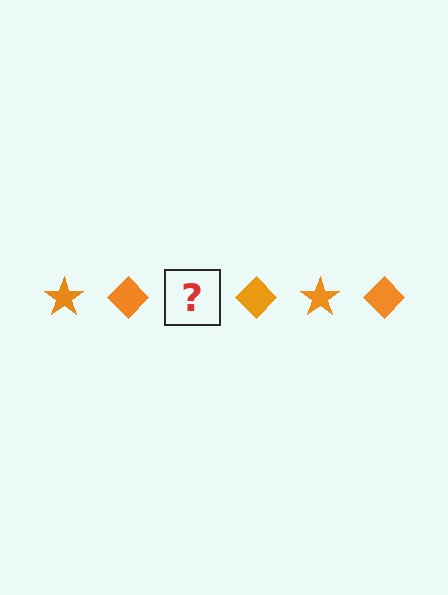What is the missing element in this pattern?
The missing element is an orange star.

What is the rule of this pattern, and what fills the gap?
The rule is that the pattern cycles through star, diamond shapes in orange. The gap should be filled with an orange star.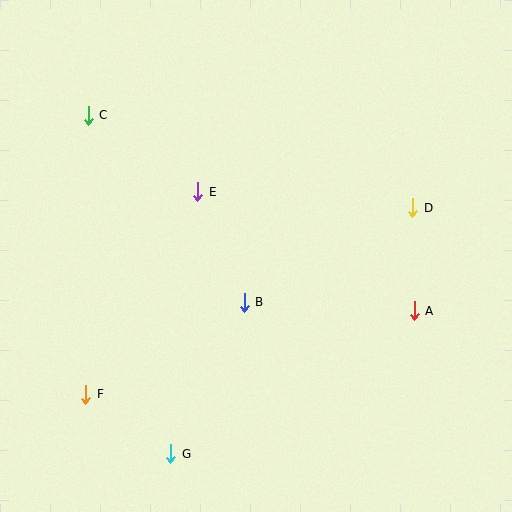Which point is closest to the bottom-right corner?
Point A is closest to the bottom-right corner.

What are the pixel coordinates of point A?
Point A is at (414, 311).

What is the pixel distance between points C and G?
The distance between C and G is 349 pixels.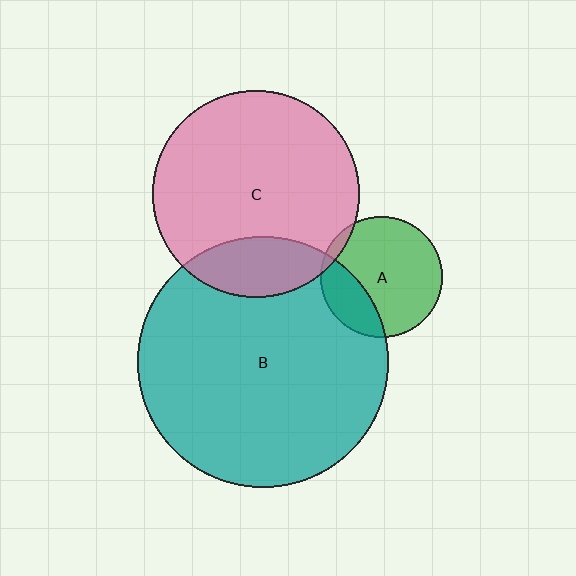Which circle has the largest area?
Circle B (teal).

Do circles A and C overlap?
Yes.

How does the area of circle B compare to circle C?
Approximately 1.5 times.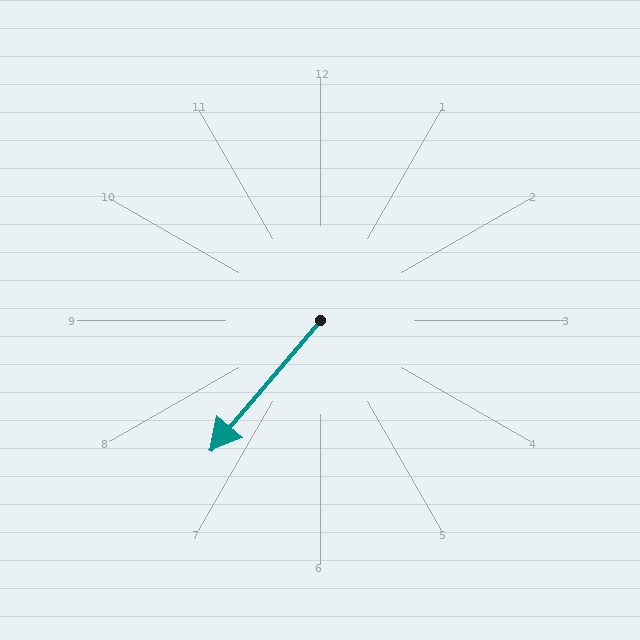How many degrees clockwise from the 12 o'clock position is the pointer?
Approximately 220 degrees.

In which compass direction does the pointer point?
Southwest.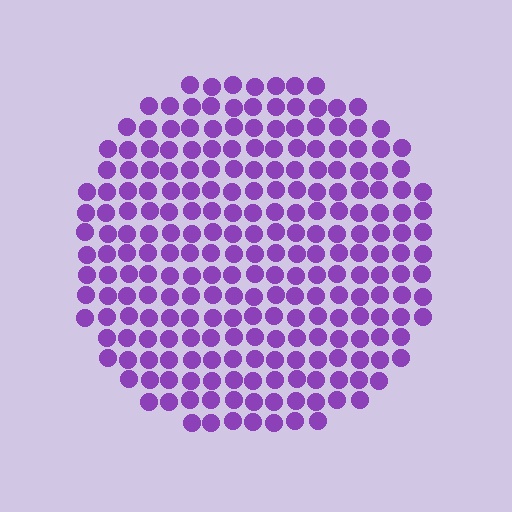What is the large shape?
The large shape is a circle.